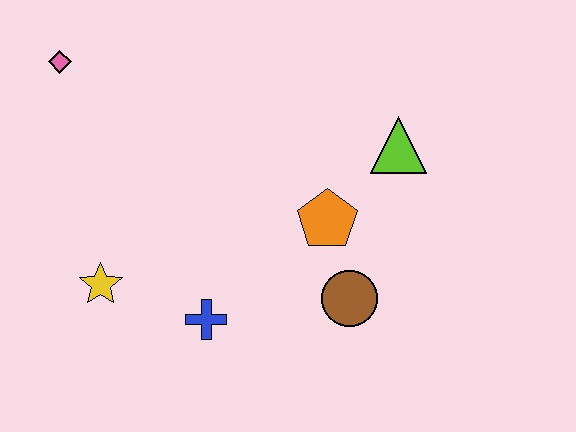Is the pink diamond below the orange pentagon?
No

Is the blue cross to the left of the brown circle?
Yes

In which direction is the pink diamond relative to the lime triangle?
The pink diamond is to the left of the lime triangle.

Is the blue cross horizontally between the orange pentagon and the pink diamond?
Yes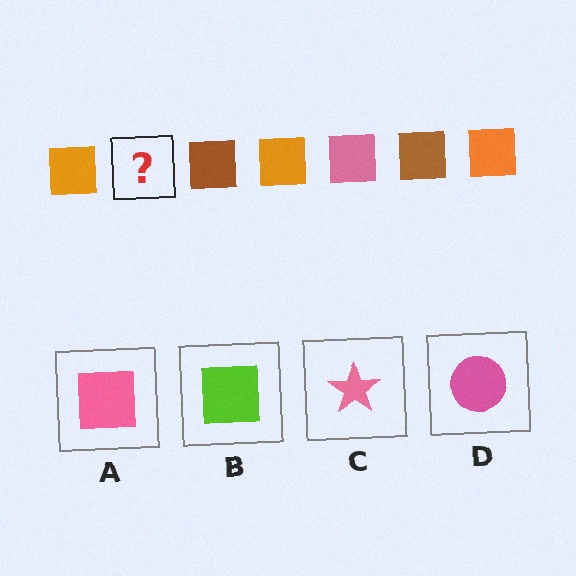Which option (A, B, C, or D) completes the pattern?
A.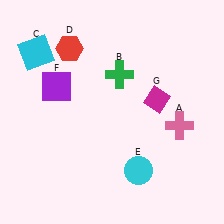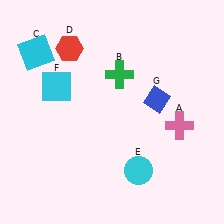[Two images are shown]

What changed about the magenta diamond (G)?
In Image 1, G is magenta. In Image 2, it changed to blue.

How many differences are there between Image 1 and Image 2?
There are 2 differences between the two images.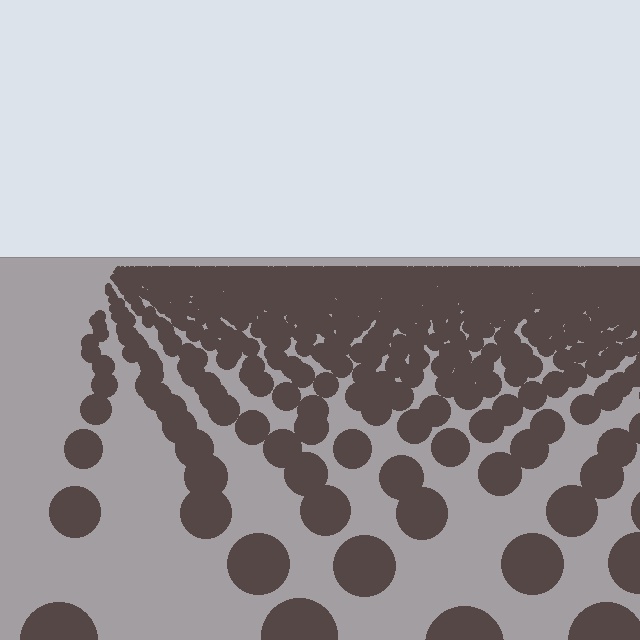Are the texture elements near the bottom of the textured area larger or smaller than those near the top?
Larger. Near the bottom, elements are closer to the viewer and appear at a bigger on-screen size.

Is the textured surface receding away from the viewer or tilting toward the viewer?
The surface is receding away from the viewer. Texture elements get smaller and denser toward the top.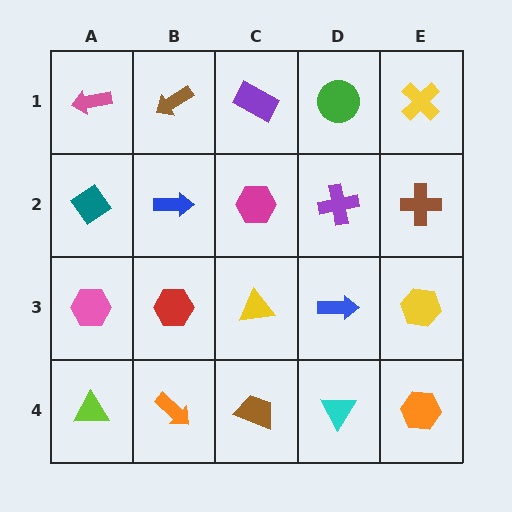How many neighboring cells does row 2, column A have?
3.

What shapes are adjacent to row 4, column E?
A yellow hexagon (row 3, column E), a cyan triangle (row 4, column D).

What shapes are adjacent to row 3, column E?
A brown cross (row 2, column E), an orange hexagon (row 4, column E), a blue arrow (row 3, column D).